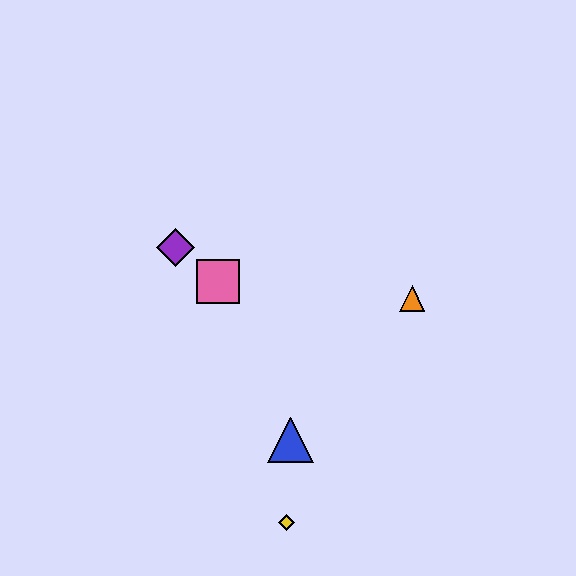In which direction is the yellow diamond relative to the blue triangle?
The yellow diamond is below the blue triangle.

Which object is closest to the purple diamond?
The pink square is closest to the purple diamond.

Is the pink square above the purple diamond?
No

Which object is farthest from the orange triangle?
The yellow diamond is farthest from the orange triangle.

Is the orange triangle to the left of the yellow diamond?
No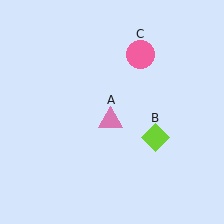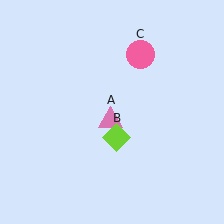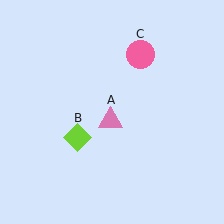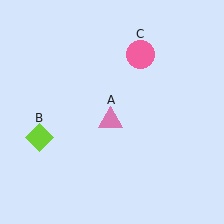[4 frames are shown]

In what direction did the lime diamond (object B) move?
The lime diamond (object B) moved left.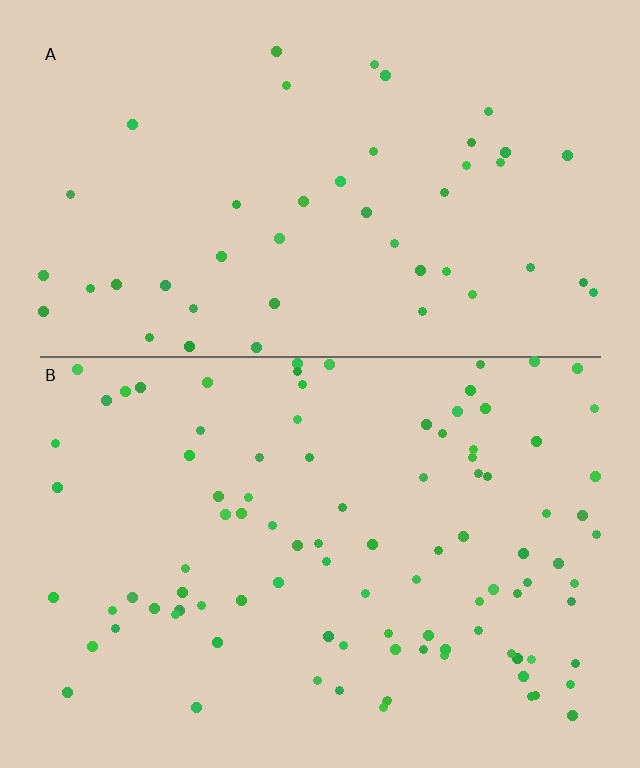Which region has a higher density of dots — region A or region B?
B (the bottom).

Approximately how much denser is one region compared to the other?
Approximately 2.1× — region B over region A.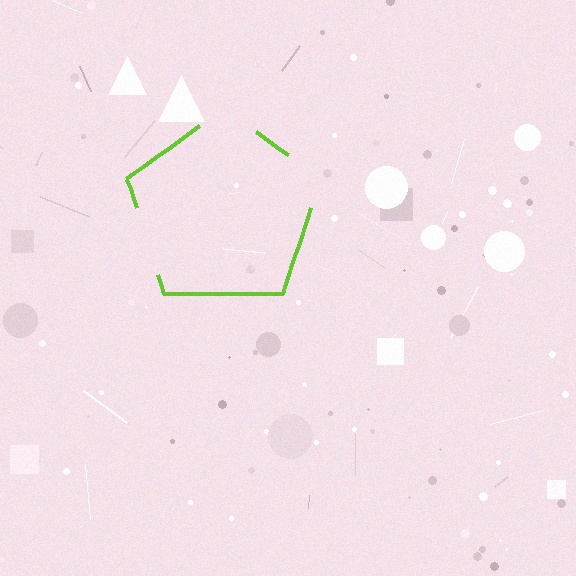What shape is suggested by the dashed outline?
The dashed outline suggests a pentagon.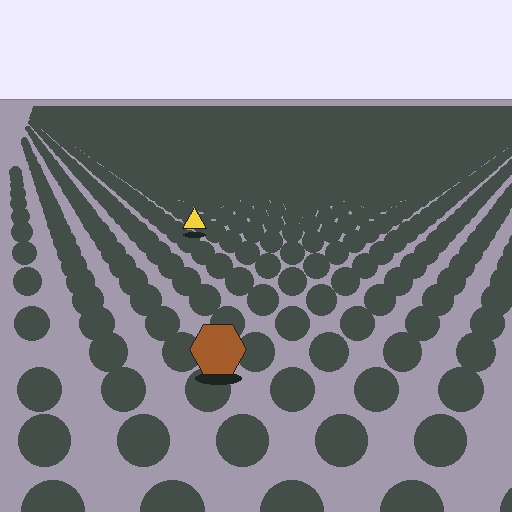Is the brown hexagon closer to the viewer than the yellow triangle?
Yes. The brown hexagon is closer — you can tell from the texture gradient: the ground texture is coarser near it.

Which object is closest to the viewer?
The brown hexagon is closest. The texture marks near it are larger and more spread out.